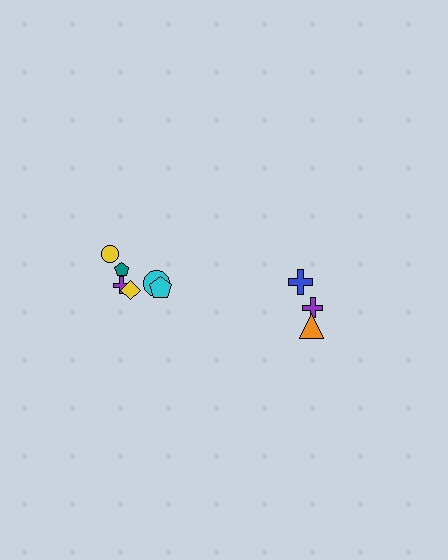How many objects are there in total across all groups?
There are 9 objects.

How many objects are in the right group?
There are 3 objects.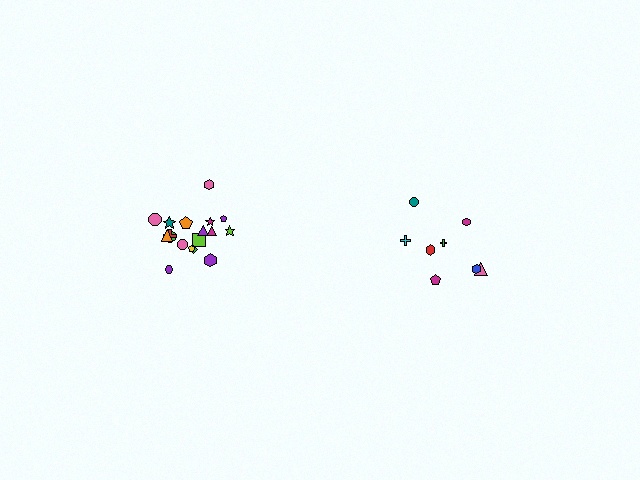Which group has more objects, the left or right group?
The left group.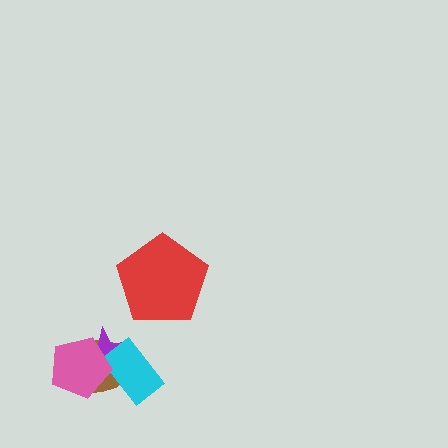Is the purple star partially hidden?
Yes, it is partially covered by another shape.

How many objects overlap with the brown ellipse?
3 objects overlap with the brown ellipse.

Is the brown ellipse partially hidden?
Yes, it is partially covered by another shape.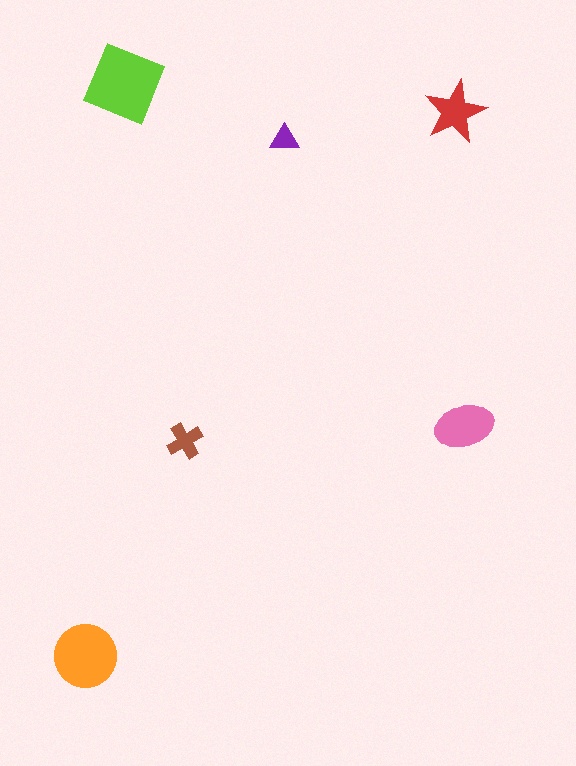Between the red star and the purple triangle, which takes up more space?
The red star.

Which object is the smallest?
The purple triangle.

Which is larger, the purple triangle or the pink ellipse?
The pink ellipse.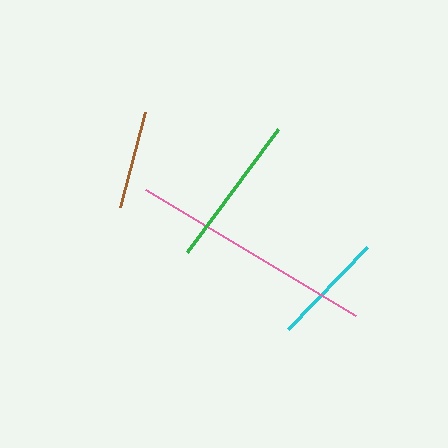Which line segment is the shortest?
The brown line is the shortest at approximately 99 pixels.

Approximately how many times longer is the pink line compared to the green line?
The pink line is approximately 1.6 times the length of the green line.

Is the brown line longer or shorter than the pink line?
The pink line is longer than the brown line.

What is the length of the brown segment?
The brown segment is approximately 99 pixels long.